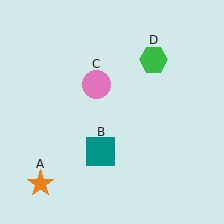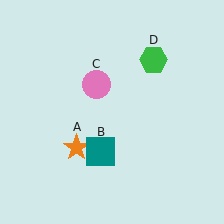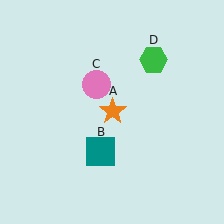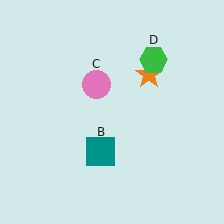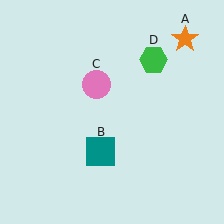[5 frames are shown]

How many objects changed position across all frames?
1 object changed position: orange star (object A).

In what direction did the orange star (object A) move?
The orange star (object A) moved up and to the right.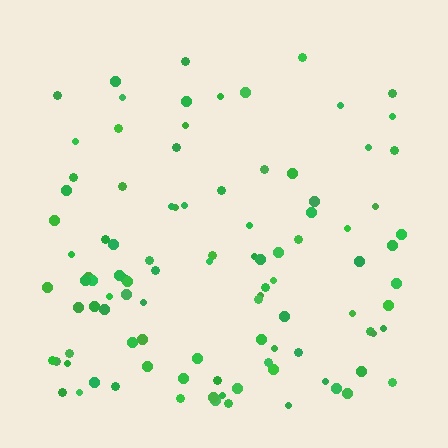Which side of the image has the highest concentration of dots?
The bottom.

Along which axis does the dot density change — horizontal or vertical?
Vertical.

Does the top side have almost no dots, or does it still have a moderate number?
Still a moderate number, just noticeably fewer than the bottom.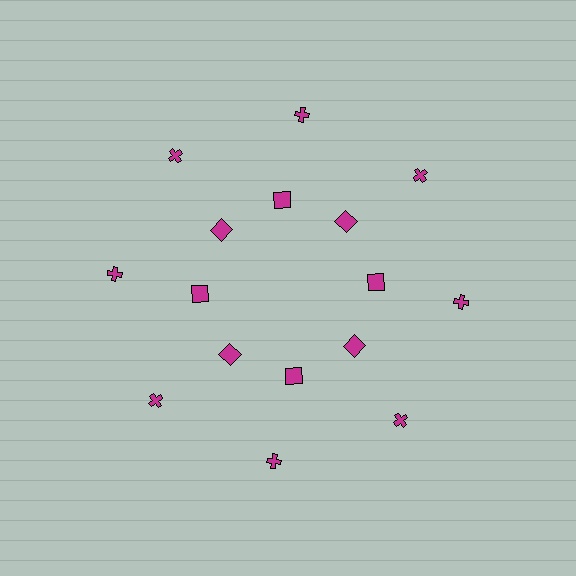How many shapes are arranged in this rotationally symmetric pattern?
There are 16 shapes, arranged in 8 groups of 2.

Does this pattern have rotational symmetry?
Yes, this pattern has 8-fold rotational symmetry. It looks the same after rotating 45 degrees around the center.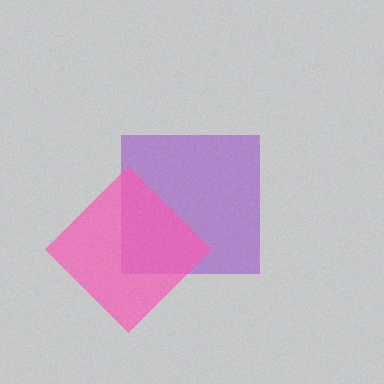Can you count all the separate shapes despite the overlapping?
Yes, there are 2 separate shapes.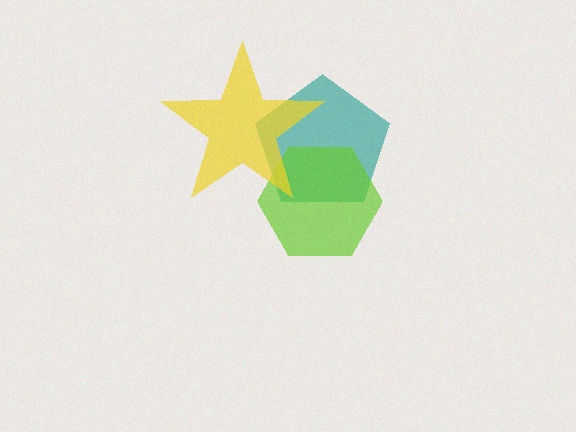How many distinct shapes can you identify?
There are 3 distinct shapes: a teal pentagon, a lime hexagon, a yellow star.